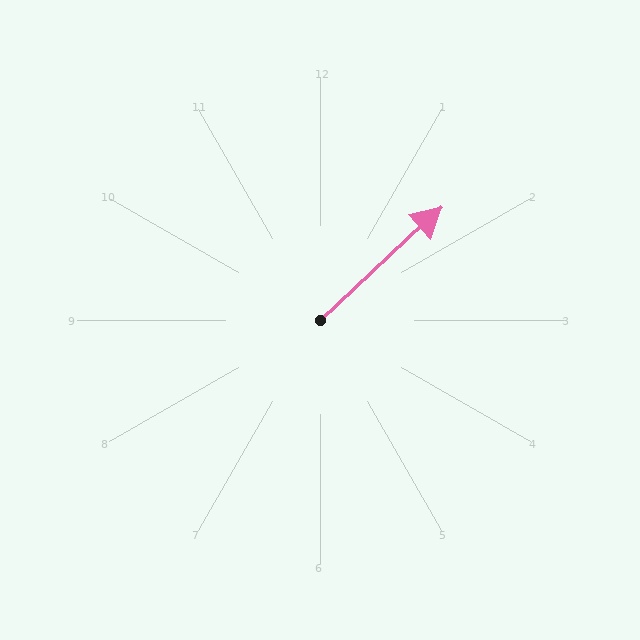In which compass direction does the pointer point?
Northeast.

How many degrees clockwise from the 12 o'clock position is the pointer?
Approximately 47 degrees.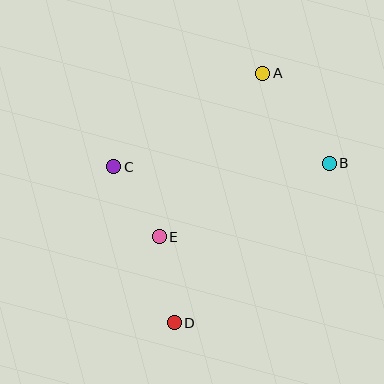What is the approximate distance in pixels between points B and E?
The distance between B and E is approximately 185 pixels.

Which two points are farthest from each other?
Points A and D are farthest from each other.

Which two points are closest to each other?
Points C and E are closest to each other.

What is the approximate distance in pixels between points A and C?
The distance between A and C is approximately 176 pixels.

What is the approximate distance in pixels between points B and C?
The distance between B and C is approximately 216 pixels.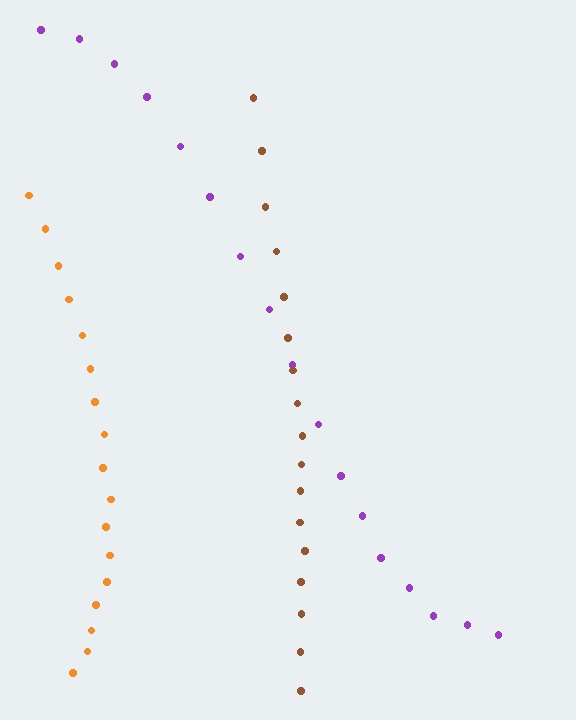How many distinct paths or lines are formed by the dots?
There are 3 distinct paths.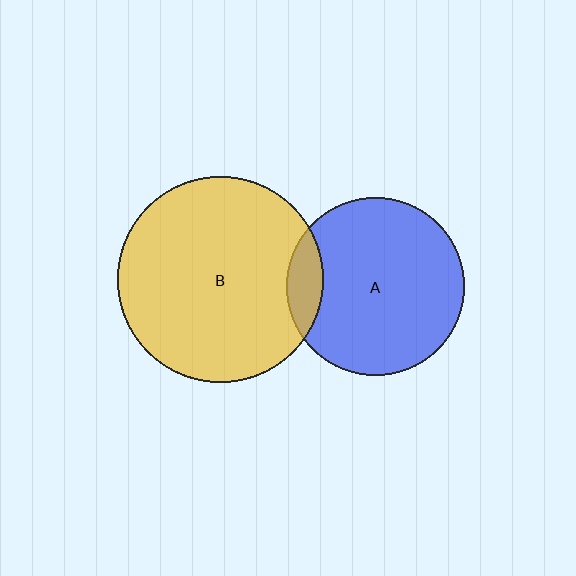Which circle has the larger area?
Circle B (yellow).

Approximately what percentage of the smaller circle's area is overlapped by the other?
Approximately 10%.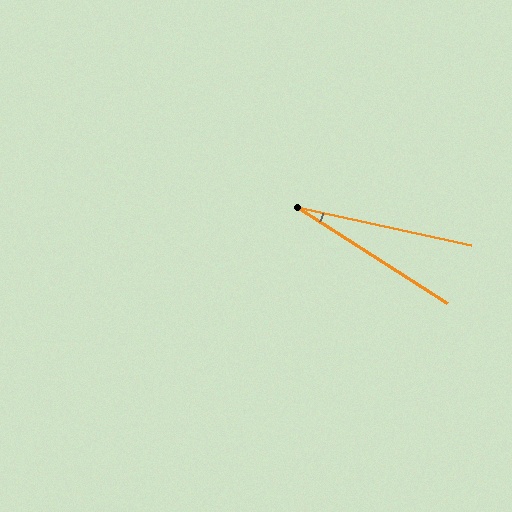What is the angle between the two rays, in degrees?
Approximately 20 degrees.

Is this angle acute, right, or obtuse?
It is acute.